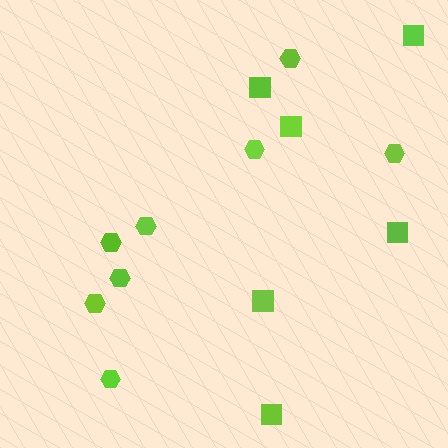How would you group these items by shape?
There are 2 groups: one group of hexagons (8) and one group of squares (6).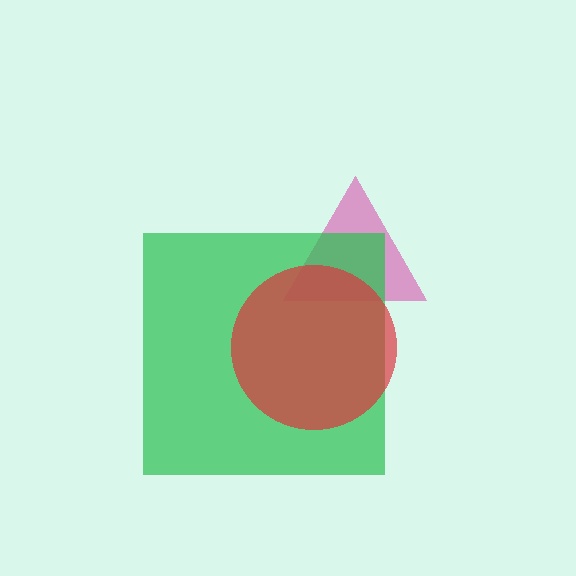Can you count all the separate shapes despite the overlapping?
Yes, there are 3 separate shapes.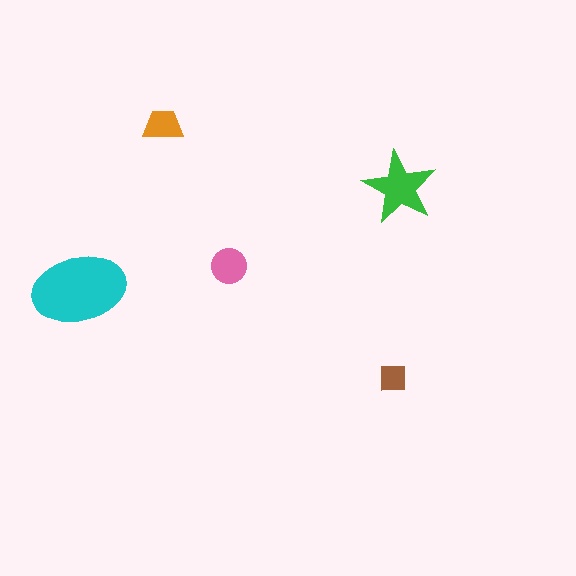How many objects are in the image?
There are 5 objects in the image.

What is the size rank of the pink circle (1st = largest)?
3rd.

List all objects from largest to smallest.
The cyan ellipse, the green star, the pink circle, the orange trapezoid, the brown square.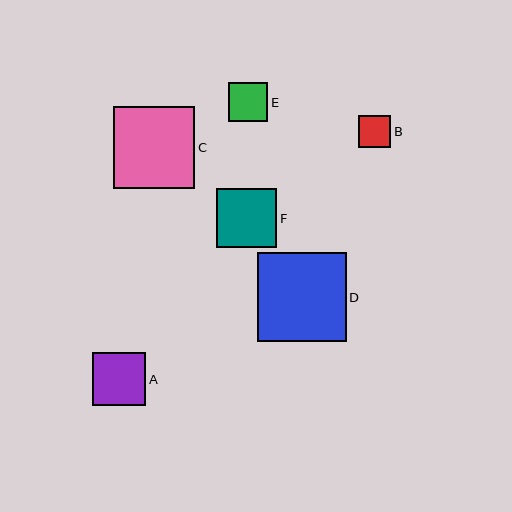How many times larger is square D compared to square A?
Square D is approximately 1.7 times the size of square A.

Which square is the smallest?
Square B is the smallest with a size of approximately 32 pixels.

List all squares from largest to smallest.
From largest to smallest: D, C, F, A, E, B.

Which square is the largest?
Square D is the largest with a size of approximately 88 pixels.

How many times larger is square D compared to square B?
Square D is approximately 2.8 times the size of square B.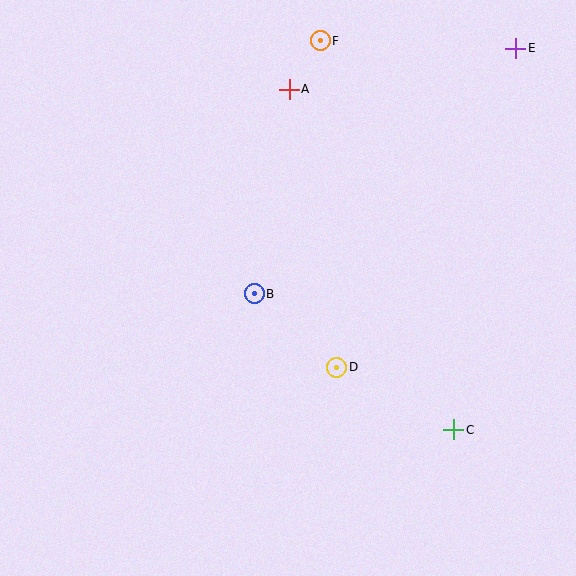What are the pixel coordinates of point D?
Point D is at (337, 367).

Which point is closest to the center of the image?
Point B at (254, 294) is closest to the center.